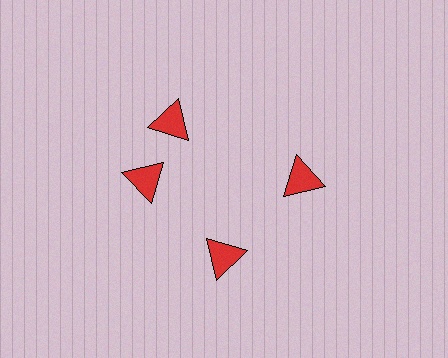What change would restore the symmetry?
The symmetry would be restored by rotating it back into even spacing with its neighbors so that all 4 triangles sit at equal angles and equal distance from the center.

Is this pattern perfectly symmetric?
No. The 4 red triangles are arranged in a ring, but one element near the 12 o'clock position is rotated out of alignment along the ring, breaking the 4-fold rotational symmetry.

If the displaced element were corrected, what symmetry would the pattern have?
It would have 4-fold rotational symmetry — the pattern would map onto itself every 90 degrees.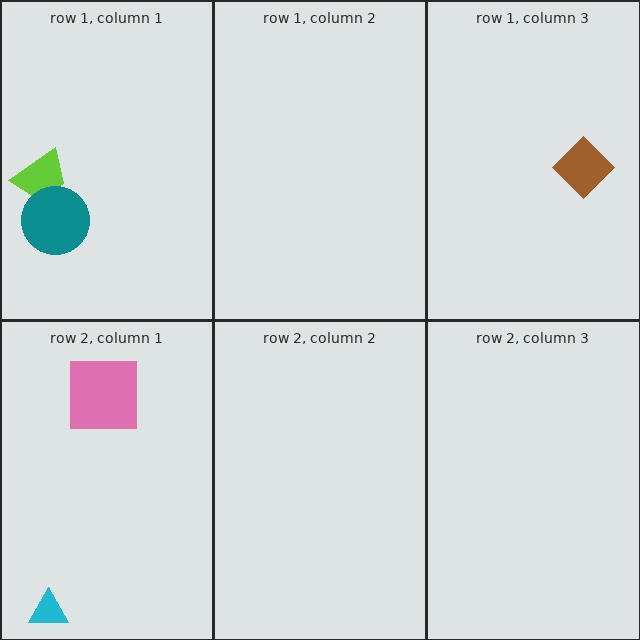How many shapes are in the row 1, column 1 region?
2.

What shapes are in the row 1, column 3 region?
The brown diamond.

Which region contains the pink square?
The row 2, column 1 region.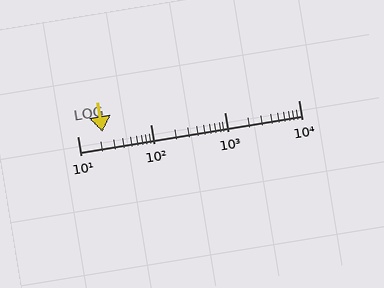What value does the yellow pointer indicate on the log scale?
The pointer indicates approximately 22.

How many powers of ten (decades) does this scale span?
The scale spans 3 decades, from 10 to 10000.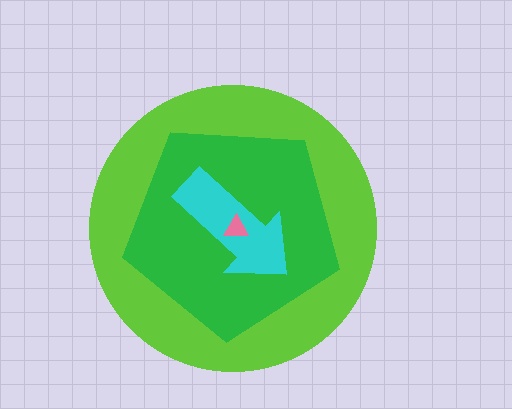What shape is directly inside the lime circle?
The green pentagon.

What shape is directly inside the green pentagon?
The cyan arrow.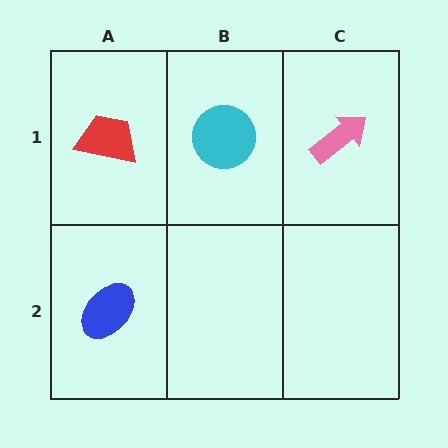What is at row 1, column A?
A red trapezoid.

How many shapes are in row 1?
3 shapes.